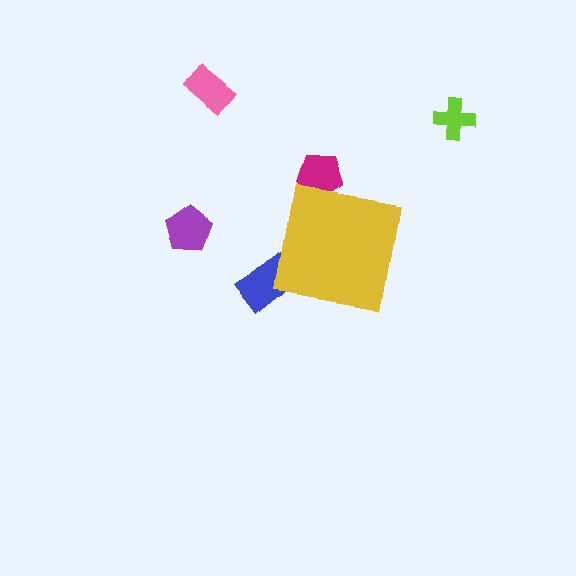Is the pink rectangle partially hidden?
No, the pink rectangle is fully visible.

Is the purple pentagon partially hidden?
No, the purple pentagon is fully visible.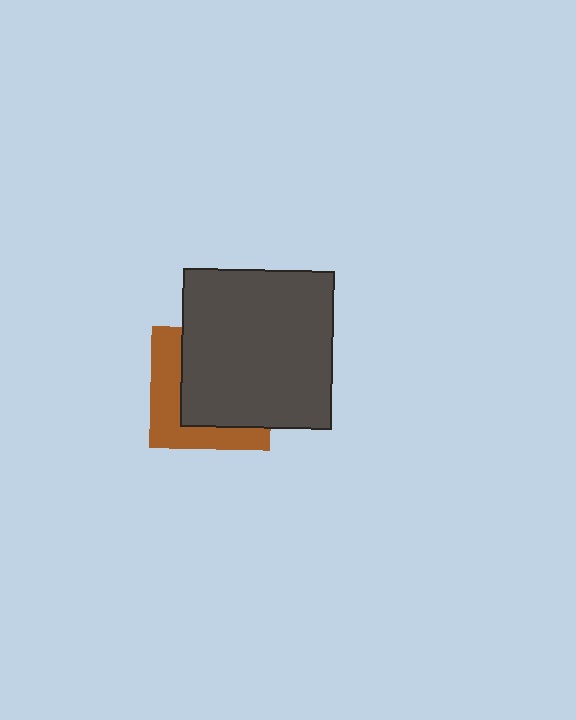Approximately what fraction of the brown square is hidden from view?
Roughly 61% of the brown square is hidden behind the dark gray rectangle.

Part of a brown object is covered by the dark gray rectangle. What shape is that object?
It is a square.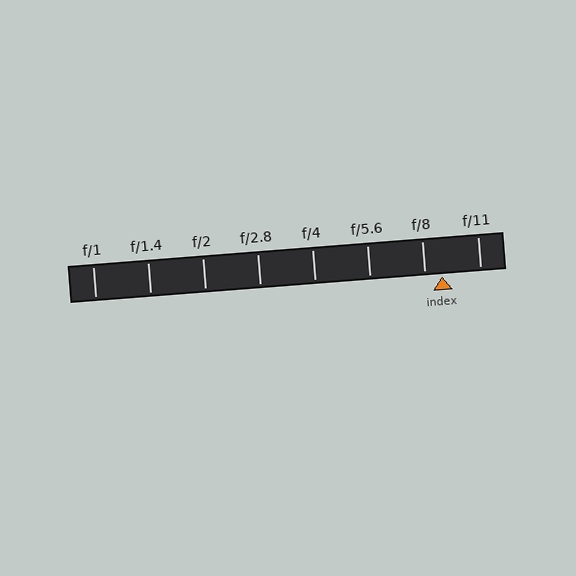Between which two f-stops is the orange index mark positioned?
The index mark is between f/8 and f/11.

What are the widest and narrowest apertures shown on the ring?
The widest aperture shown is f/1 and the narrowest is f/11.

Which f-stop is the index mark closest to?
The index mark is closest to f/8.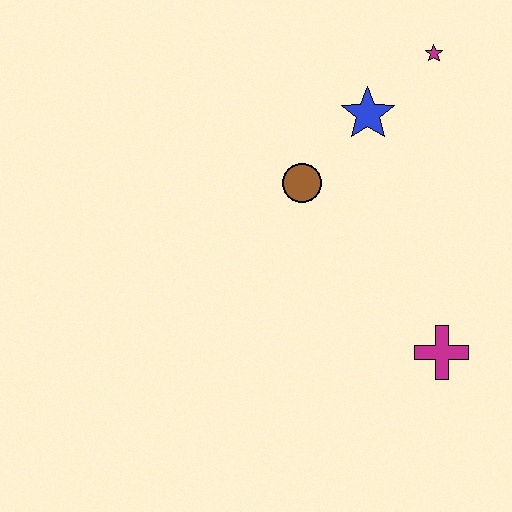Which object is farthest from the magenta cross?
The magenta star is farthest from the magenta cross.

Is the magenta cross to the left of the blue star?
No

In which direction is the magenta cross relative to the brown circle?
The magenta cross is below the brown circle.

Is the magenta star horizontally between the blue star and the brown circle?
No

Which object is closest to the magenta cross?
The brown circle is closest to the magenta cross.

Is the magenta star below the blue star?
No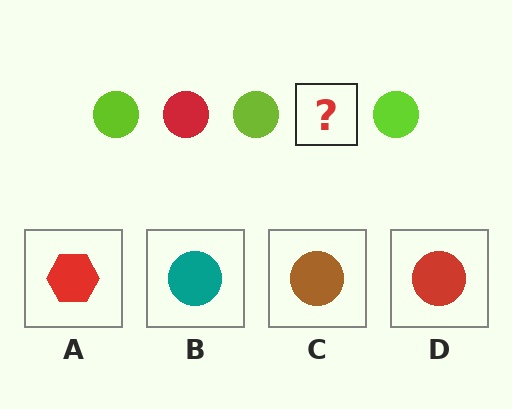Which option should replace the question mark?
Option D.